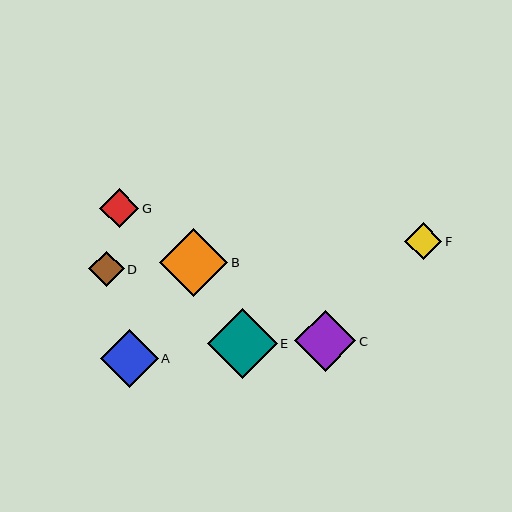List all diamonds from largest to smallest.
From largest to smallest: E, B, C, A, G, F, D.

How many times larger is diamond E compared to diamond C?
Diamond E is approximately 1.1 times the size of diamond C.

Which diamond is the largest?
Diamond E is the largest with a size of approximately 70 pixels.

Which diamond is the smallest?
Diamond D is the smallest with a size of approximately 36 pixels.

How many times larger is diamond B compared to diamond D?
Diamond B is approximately 1.9 times the size of diamond D.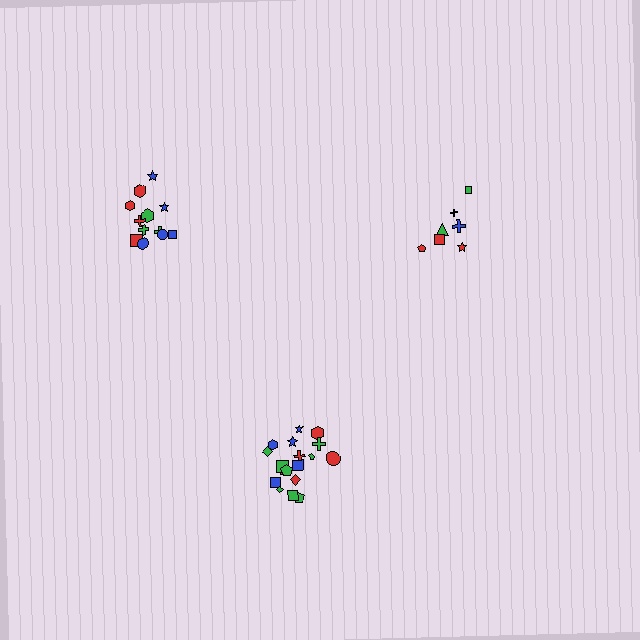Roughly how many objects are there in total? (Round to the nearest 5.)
Roughly 35 objects in total.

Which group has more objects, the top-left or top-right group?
The top-left group.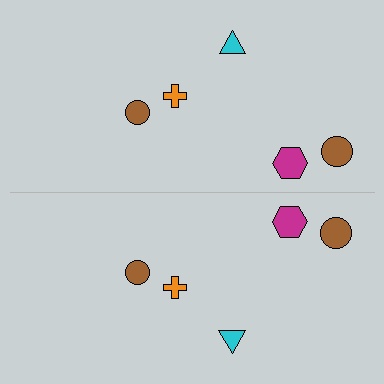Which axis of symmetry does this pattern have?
The pattern has a horizontal axis of symmetry running through the center of the image.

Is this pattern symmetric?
Yes, this pattern has bilateral (reflection) symmetry.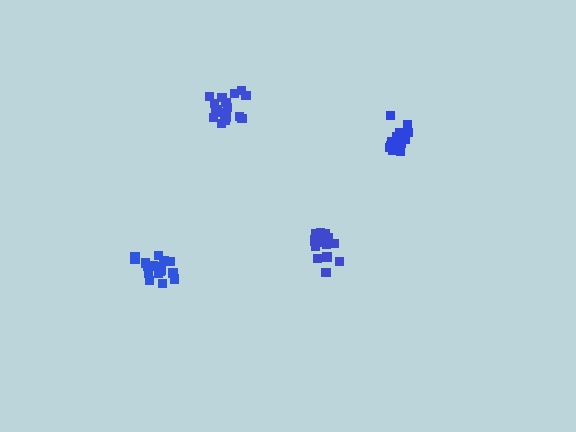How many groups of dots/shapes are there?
There are 4 groups.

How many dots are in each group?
Group 1: 15 dots, Group 2: 20 dots, Group 3: 18 dots, Group 4: 16 dots (69 total).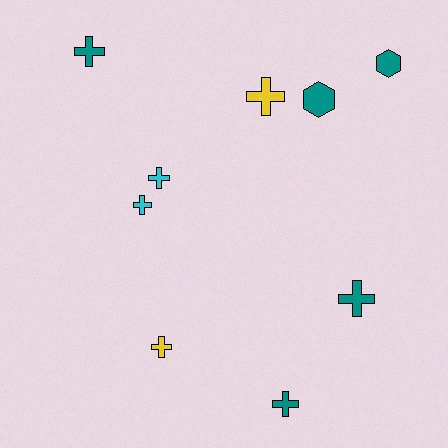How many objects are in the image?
There are 9 objects.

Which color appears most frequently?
Teal, with 5 objects.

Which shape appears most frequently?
Cross, with 7 objects.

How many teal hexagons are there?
There are 2 teal hexagons.